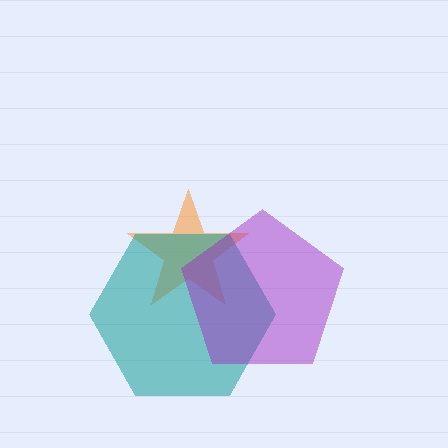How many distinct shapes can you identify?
There are 3 distinct shapes: an orange star, a teal hexagon, a purple pentagon.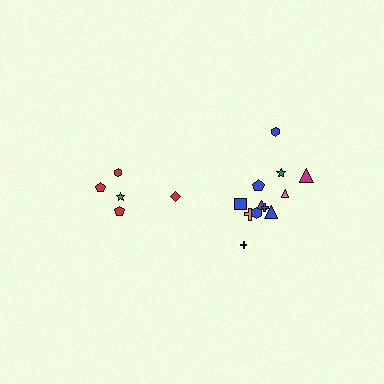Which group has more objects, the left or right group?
The right group.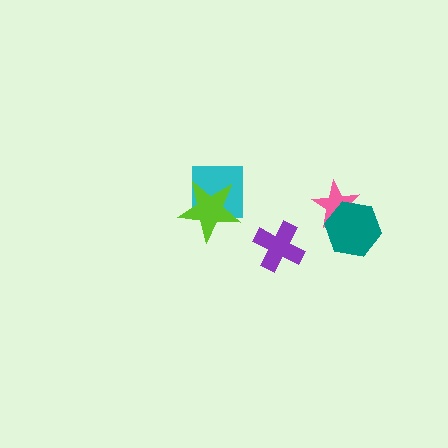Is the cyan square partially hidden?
Yes, it is partially covered by another shape.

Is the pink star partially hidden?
Yes, it is partially covered by another shape.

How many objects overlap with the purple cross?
0 objects overlap with the purple cross.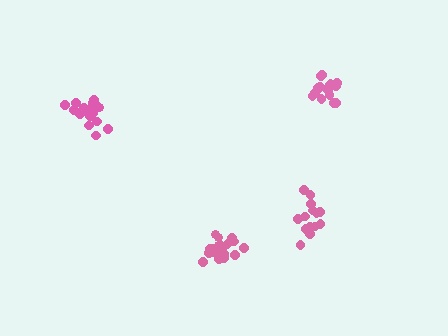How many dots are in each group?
Group 1: 19 dots, Group 2: 20 dots, Group 3: 15 dots, Group 4: 18 dots (72 total).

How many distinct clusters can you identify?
There are 4 distinct clusters.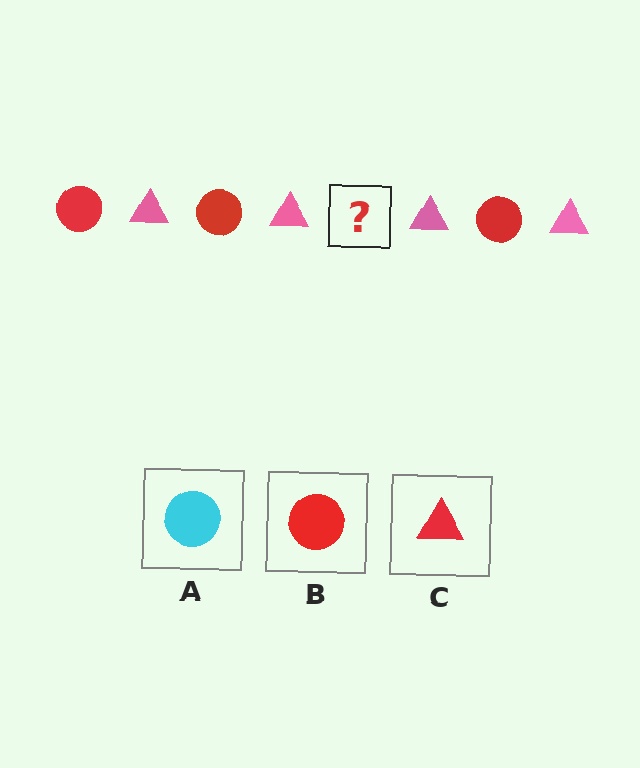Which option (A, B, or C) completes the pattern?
B.